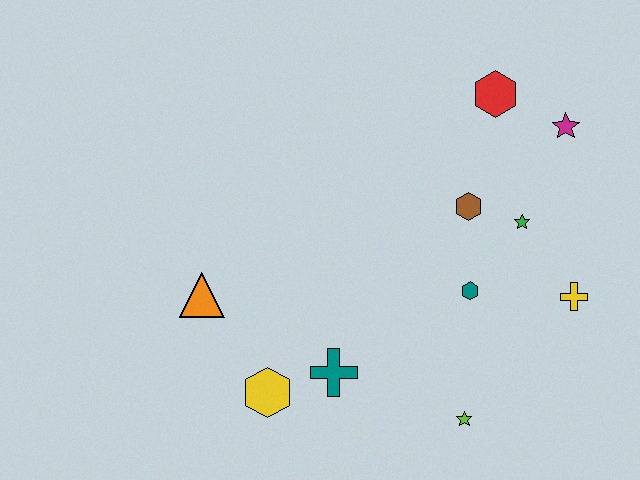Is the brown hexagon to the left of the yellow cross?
Yes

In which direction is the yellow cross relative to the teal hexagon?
The yellow cross is to the right of the teal hexagon.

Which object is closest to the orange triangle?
The yellow hexagon is closest to the orange triangle.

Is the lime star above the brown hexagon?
No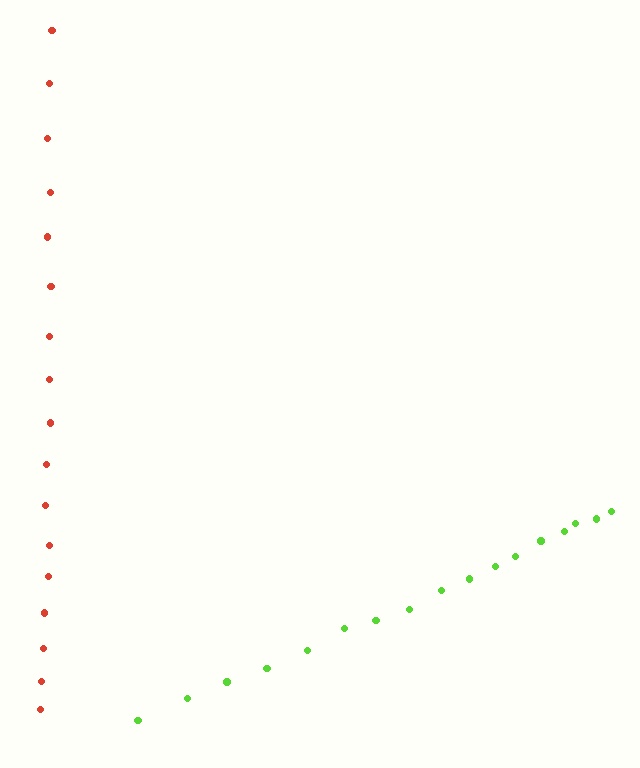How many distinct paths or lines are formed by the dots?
There are 2 distinct paths.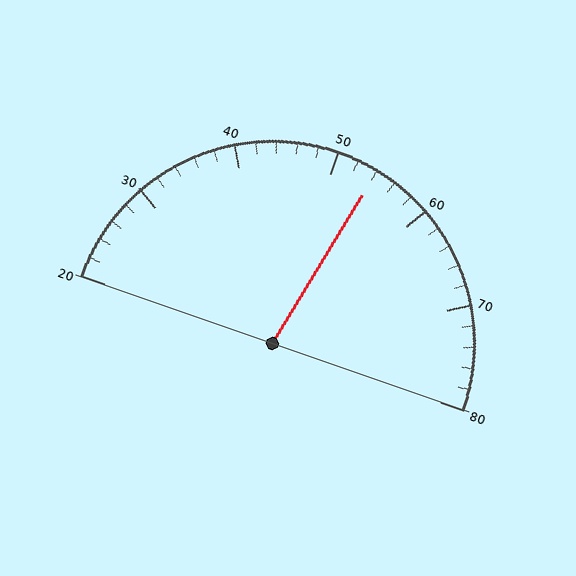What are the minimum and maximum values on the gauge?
The gauge ranges from 20 to 80.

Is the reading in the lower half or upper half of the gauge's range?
The reading is in the upper half of the range (20 to 80).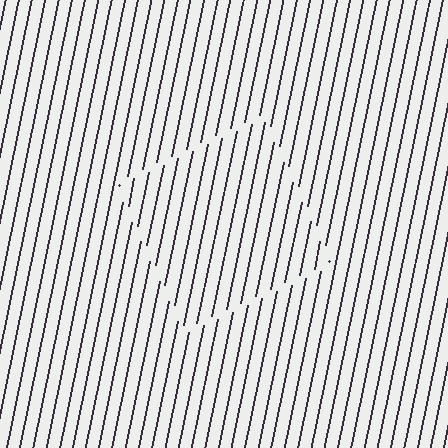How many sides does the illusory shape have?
4 sides — the line-ends trace a square.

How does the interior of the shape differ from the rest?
The interior of the shape contains the same grating, shifted by half a period — the contour is defined by the phase discontinuity where line-ends from the inner and outer gratings abut.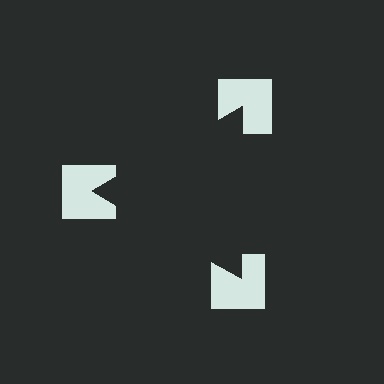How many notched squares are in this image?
There are 3 — one at each vertex of the illusory triangle.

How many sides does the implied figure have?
3 sides.